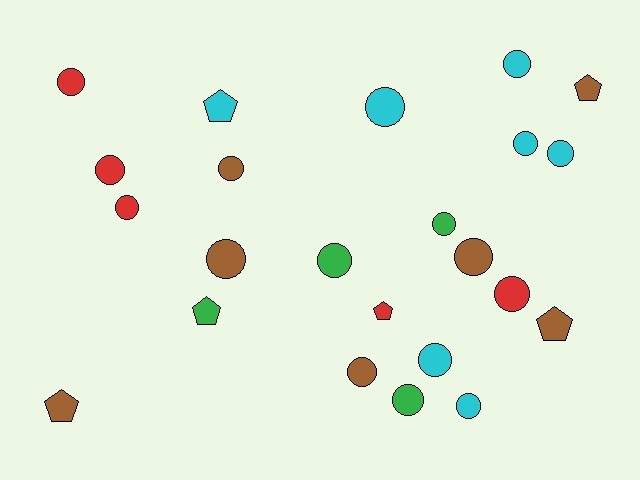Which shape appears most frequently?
Circle, with 17 objects.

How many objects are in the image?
There are 23 objects.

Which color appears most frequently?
Brown, with 7 objects.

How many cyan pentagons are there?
There is 1 cyan pentagon.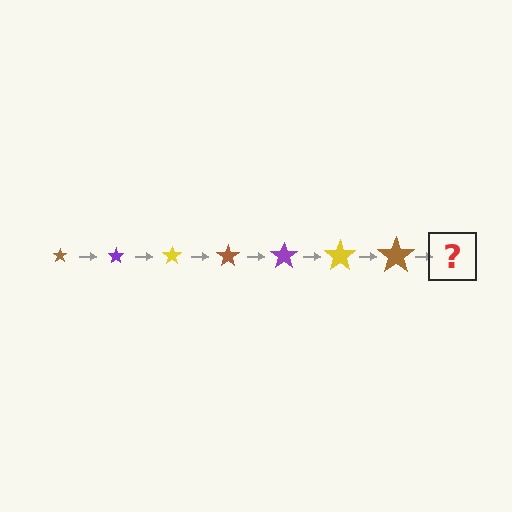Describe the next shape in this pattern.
It should be a purple star, larger than the previous one.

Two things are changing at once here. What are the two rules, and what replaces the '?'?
The two rules are that the star grows larger each step and the color cycles through brown, purple, and yellow. The '?' should be a purple star, larger than the previous one.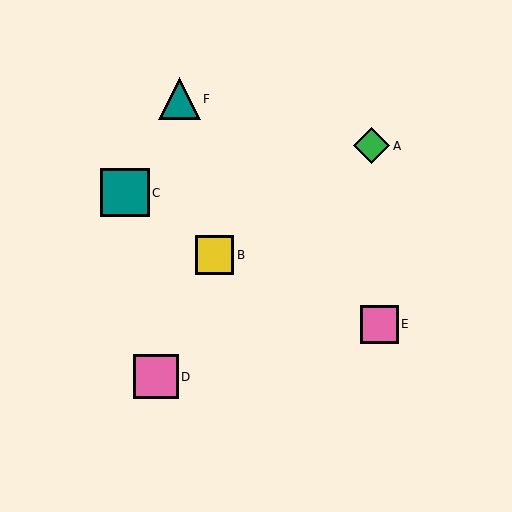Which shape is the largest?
The teal square (labeled C) is the largest.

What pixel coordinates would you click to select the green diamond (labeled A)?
Click at (372, 146) to select the green diamond A.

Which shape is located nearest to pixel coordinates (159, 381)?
The pink square (labeled D) at (156, 377) is nearest to that location.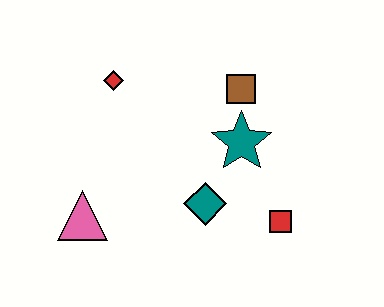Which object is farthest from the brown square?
The pink triangle is farthest from the brown square.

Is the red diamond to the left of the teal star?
Yes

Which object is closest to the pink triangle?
The teal diamond is closest to the pink triangle.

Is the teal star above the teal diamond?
Yes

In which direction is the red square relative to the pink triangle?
The red square is to the right of the pink triangle.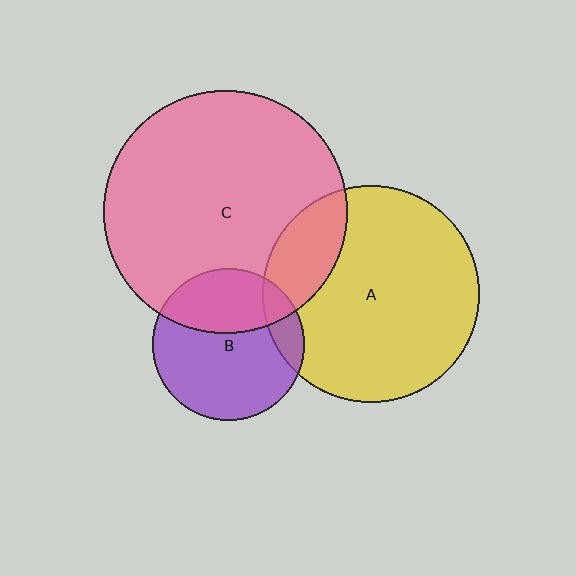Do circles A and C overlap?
Yes.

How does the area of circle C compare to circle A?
Approximately 1.3 times.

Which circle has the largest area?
Circle C (pink).